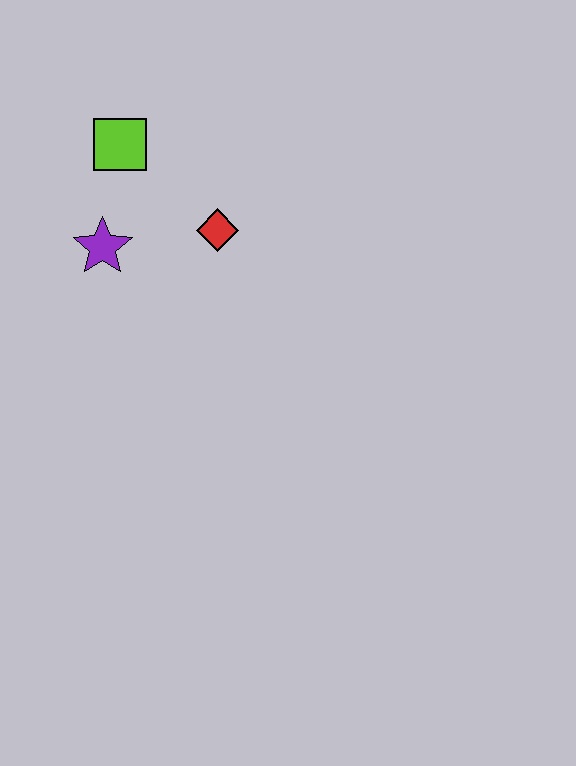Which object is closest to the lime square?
The purple star is closest to the lime square.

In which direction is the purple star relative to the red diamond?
The purple star is to the left of the red diamond.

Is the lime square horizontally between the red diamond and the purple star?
Yes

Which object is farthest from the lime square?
The red diamond is farthest from the lime square.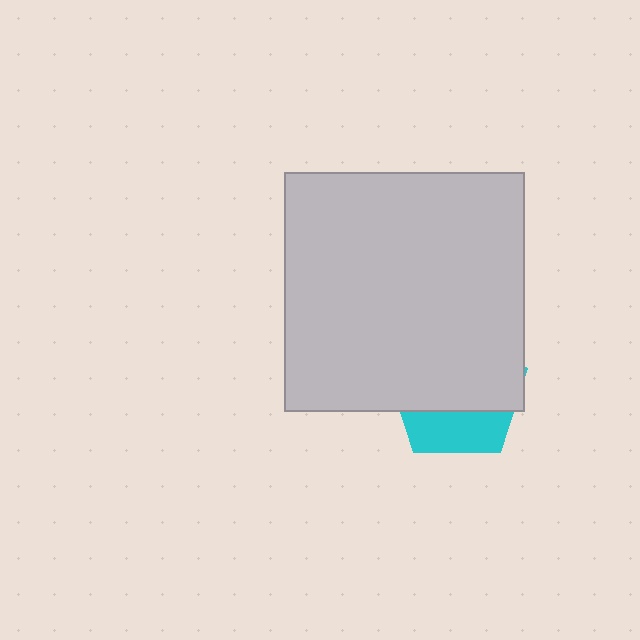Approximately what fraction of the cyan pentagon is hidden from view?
Roughly 68% of the cyan pentagon is hidden behind the light gray square.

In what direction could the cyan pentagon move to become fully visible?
The cyan pentagon could move down. That would shift it out from behind the light gray square entirely.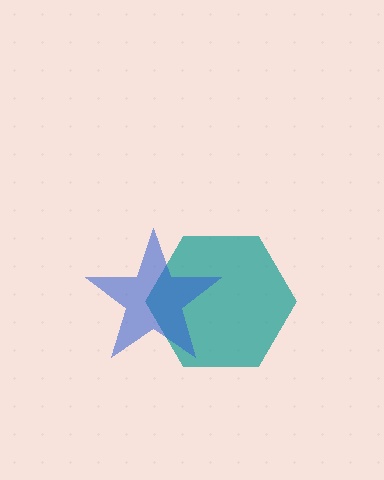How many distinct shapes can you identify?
There are 2 distinct shapes: a teal hexagon, a blue star.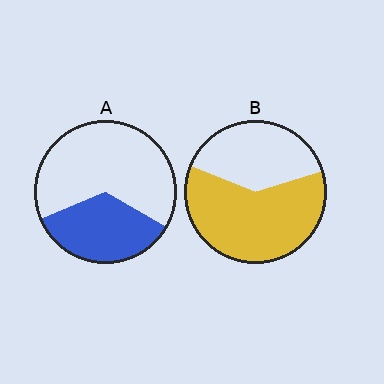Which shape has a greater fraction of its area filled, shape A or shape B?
Shape B.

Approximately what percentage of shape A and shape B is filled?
A is approximately 35% and B is approximately 60%.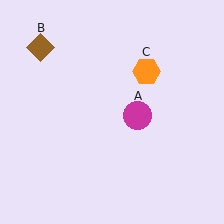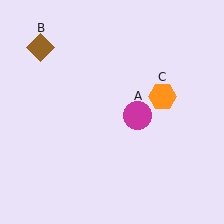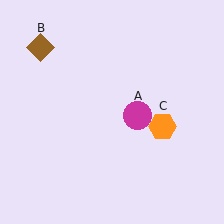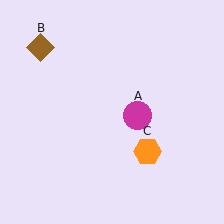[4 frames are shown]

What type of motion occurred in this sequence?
The orange hexagon (object C) rotated clockwise around the center of the scene.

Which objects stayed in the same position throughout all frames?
Magenta circle (object A) and brown diamond (object B) remained stationary.